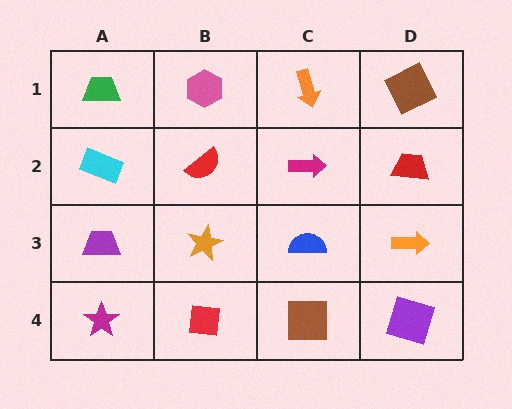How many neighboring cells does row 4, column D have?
2.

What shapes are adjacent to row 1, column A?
A cyan rectangle (row 2, column A), a pink hexagon (row 1, column B).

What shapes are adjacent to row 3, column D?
A red trapezoid (row 2, column D), a purple square (row 4, column D), a blue semicircle (row 3, column C).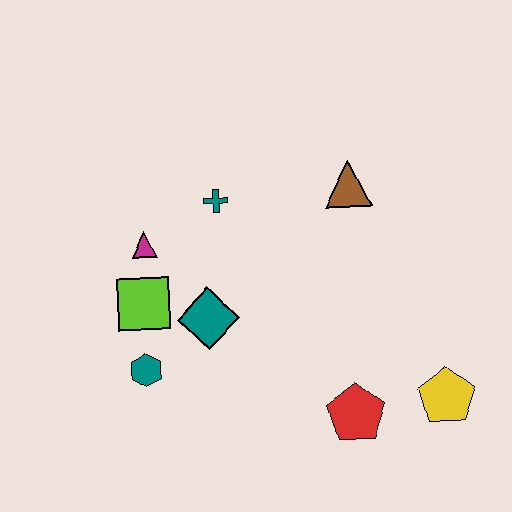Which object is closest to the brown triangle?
The teal cross is closest to the brown triangle.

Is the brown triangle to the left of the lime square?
No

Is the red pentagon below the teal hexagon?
Yes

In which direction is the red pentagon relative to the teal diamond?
The red pentagon is to the right of the teal diamond.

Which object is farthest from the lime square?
The yellow pentagon is farthest from the lime square.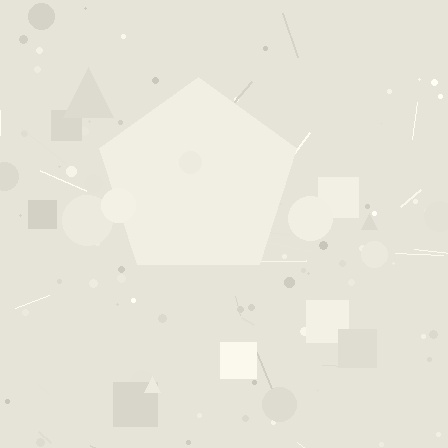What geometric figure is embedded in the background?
A pentagon is embedded in the background.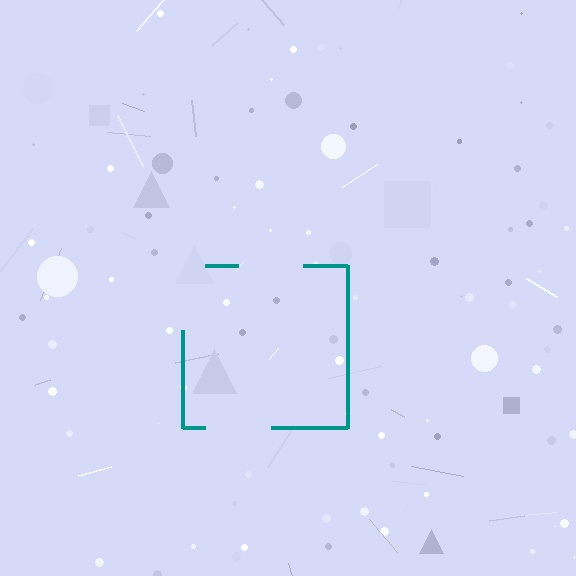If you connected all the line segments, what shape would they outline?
They would outline a square.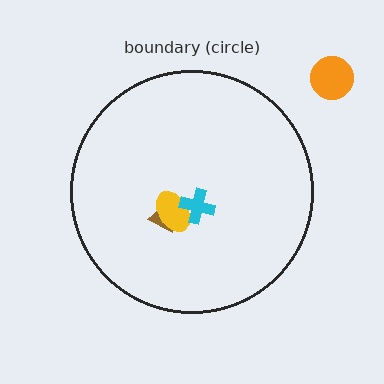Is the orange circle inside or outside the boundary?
Outside.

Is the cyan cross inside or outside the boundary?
Inside.